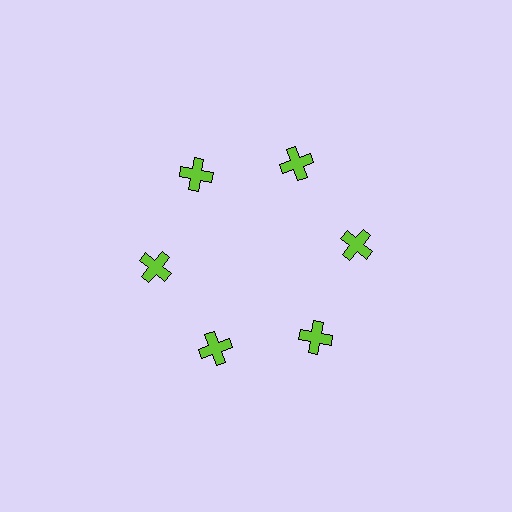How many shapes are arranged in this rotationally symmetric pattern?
There are 6 shapes, arranged in 6 groups of 1.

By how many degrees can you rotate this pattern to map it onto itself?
The pattern maps onto itself every 60 degrees of rotation.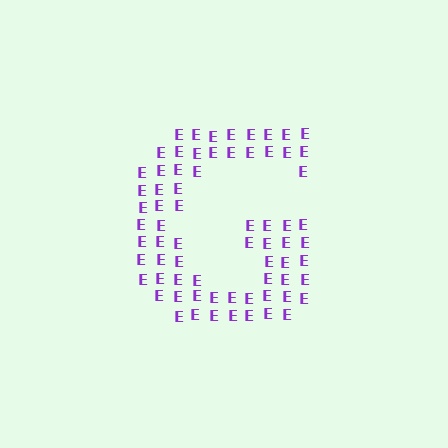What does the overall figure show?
The overall figure shows the letter G.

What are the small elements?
The small elements are letter E's.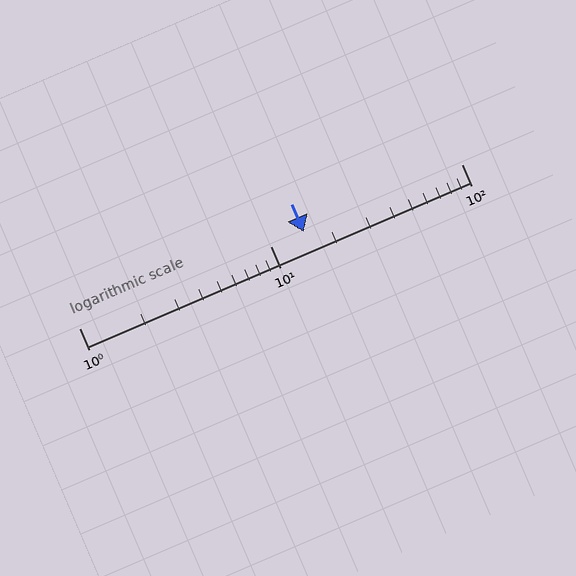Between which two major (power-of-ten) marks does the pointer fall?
The pointer is between 10 and 100.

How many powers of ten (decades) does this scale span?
The scale spans 2 decades, from 1 to 100.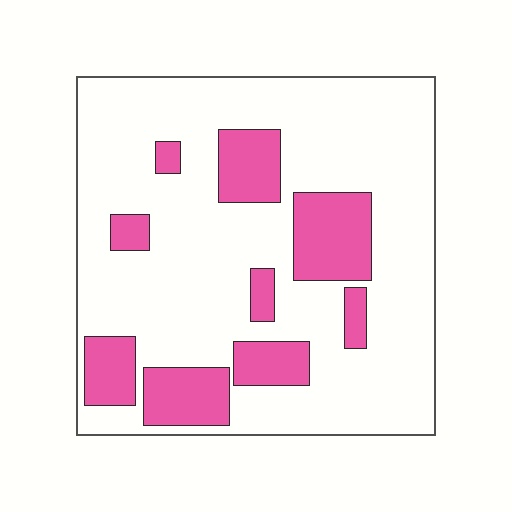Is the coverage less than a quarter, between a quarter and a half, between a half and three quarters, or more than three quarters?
Less than a quarter.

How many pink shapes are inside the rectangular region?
9.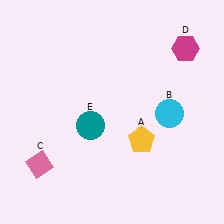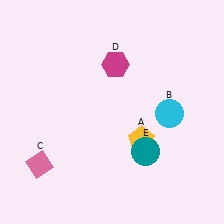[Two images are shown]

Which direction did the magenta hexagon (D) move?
The magenta hexagon (D) moved left.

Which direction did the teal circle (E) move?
The teal circle (E) moved right.